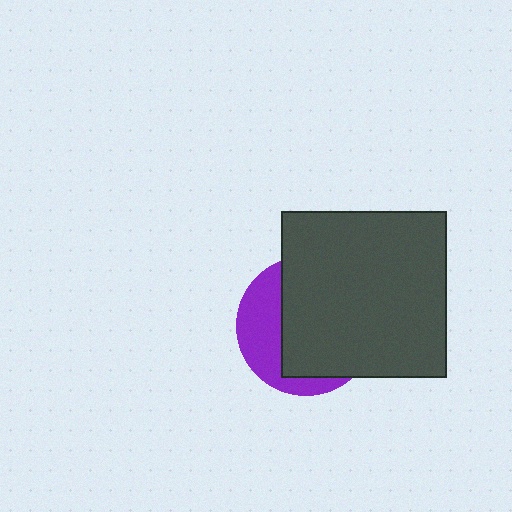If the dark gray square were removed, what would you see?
You would see the complete purple circle.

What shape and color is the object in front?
The object in front is a dark gray square.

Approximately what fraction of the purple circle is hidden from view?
Roughly 65% of the purple circle is hidden behind the dark gray square.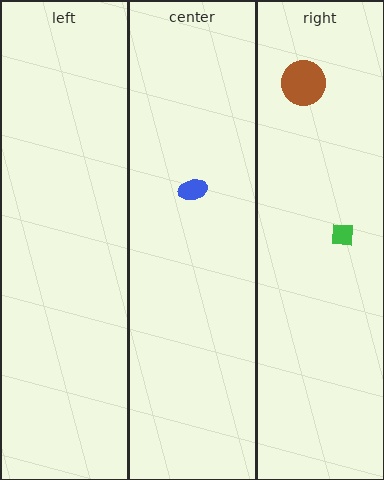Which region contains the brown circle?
The right region.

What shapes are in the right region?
The green square, the brown circle.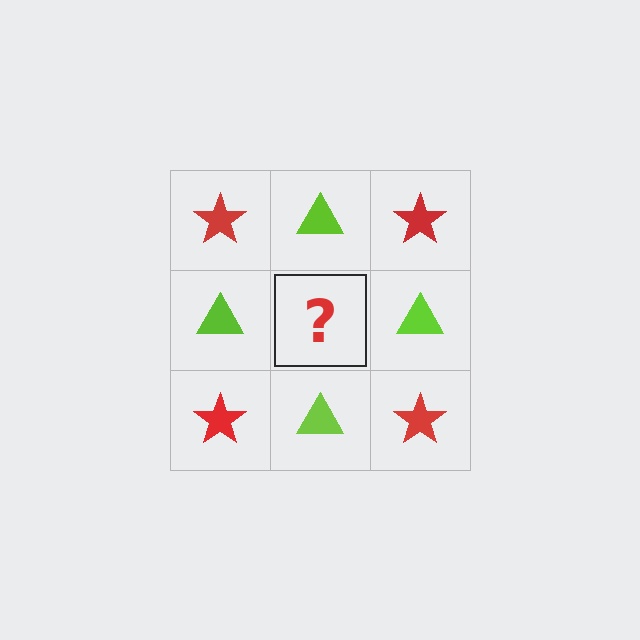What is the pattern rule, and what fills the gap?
The rule is that it alternates red star and lime triangle in a checkerboard pattern. The gap should be filled with a red star.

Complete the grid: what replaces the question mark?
The question mark should be replaced with a red star.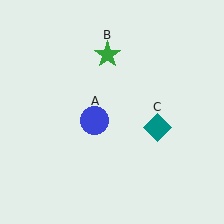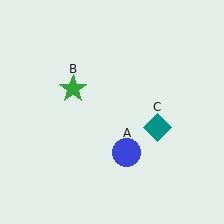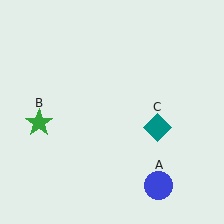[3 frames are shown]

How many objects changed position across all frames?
2 objects changed position: blue circle (object A), green star (object B).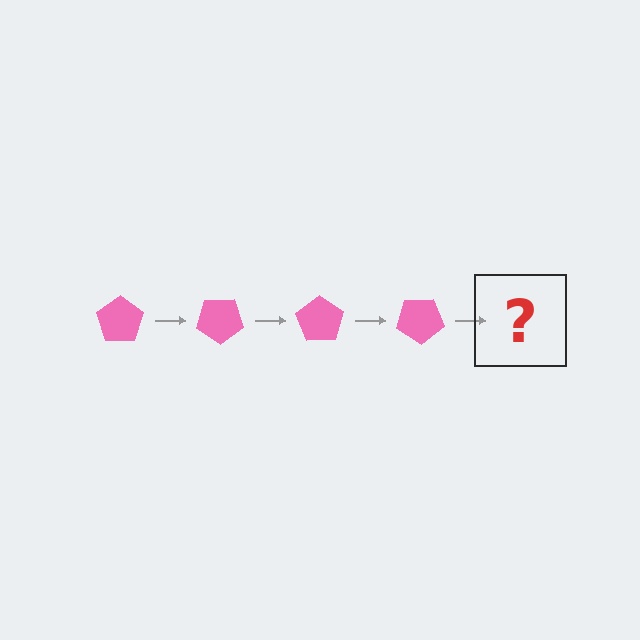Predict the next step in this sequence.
The next step is a pink pentagon rotated 140 degrees.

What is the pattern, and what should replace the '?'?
The pattern is that the pentagon rotates 35 degrees each step. The '?' should be a pink pentagon rotated 140 degrees.